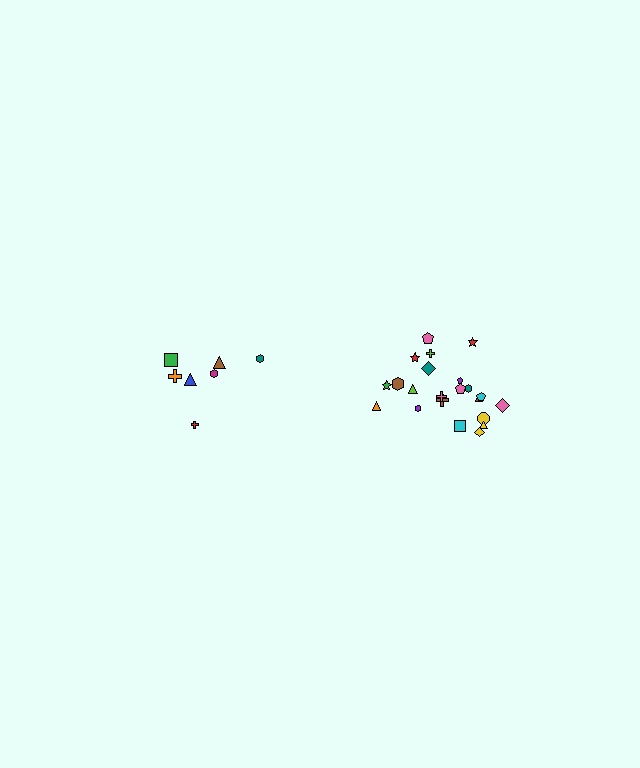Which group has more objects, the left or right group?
The right group.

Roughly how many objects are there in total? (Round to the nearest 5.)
Roughly 30 objects in total.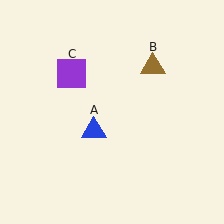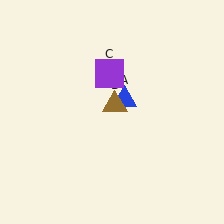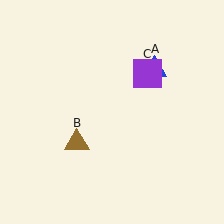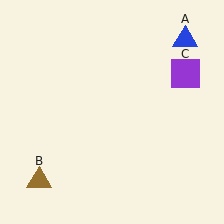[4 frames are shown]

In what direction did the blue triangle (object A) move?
The blue triangle (object A) moved up and to the right.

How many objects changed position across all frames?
3 objects changed position: blue triangle (object A), brown triangle (object B), purple square (object C).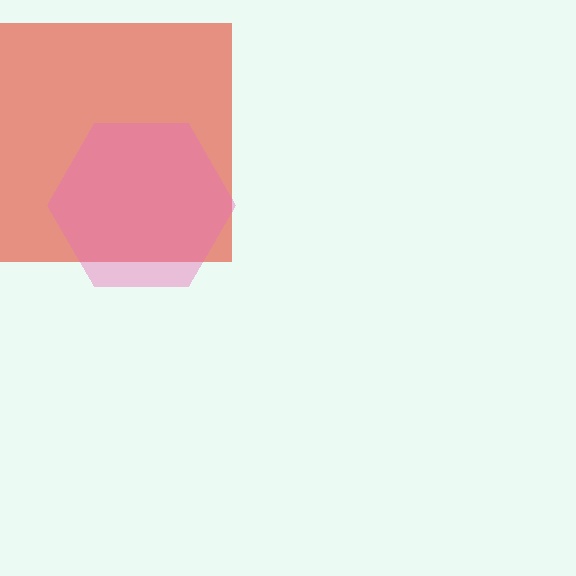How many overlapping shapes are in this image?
There are 2 overlapping shapes in the image.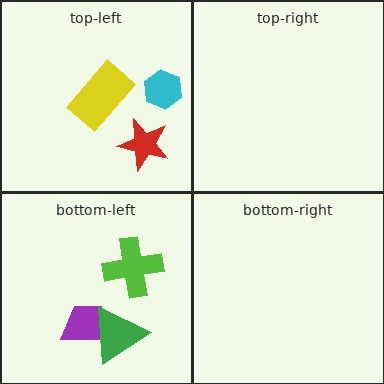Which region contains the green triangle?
The bottom-left region.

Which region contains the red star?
The top-left region.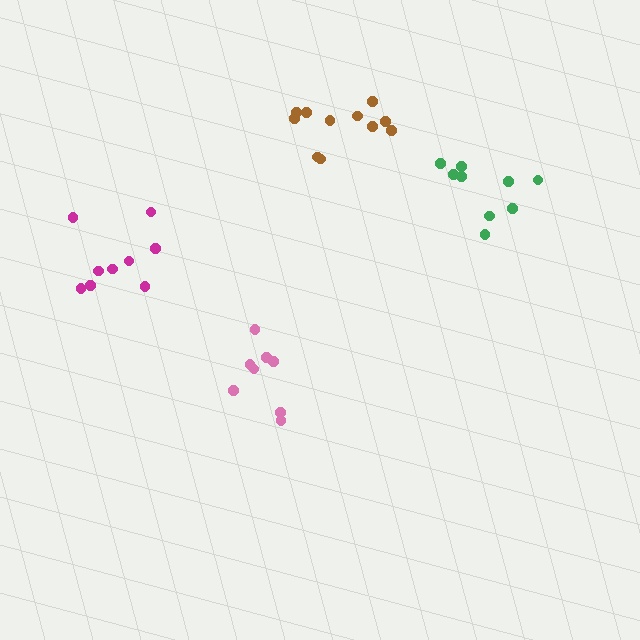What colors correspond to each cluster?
The clusters are colored: magenta, pink, green, brown.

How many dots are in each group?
Group 1: 9 dots, Group 2: 8 dots, Group 3: 9 dots, Group 4: 11 dots (37 total).